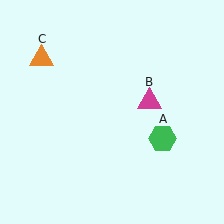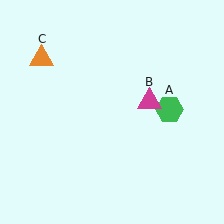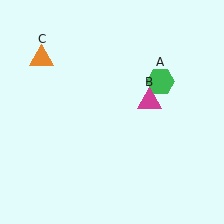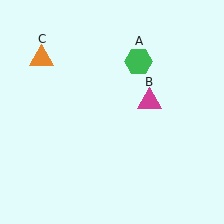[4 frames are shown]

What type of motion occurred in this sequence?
The green hexagon (object A) rotated counterclockwise around the center of the scene.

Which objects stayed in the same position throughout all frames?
Magenta triangle (object B) and orange triangle (object C) remained stationary.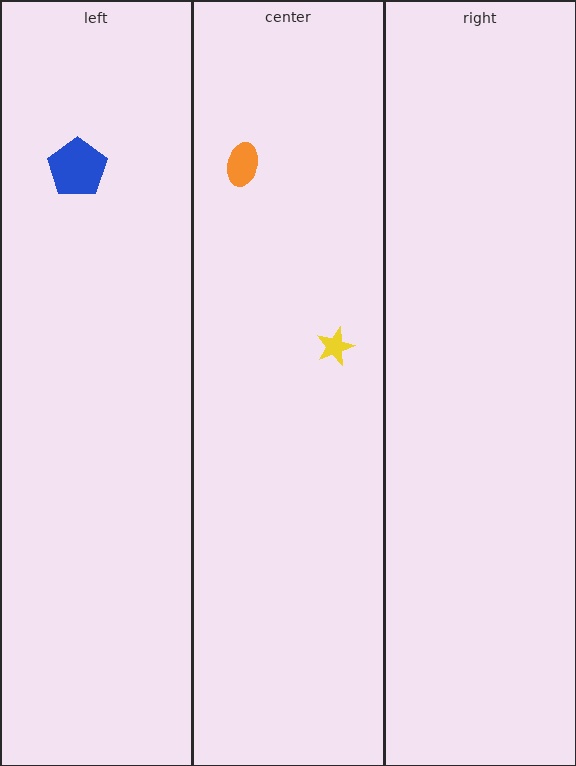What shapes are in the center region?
The yellow star, the orange ellipse.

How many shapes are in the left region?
1.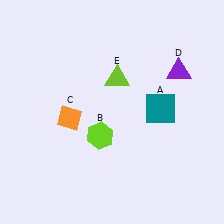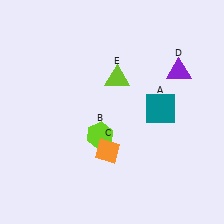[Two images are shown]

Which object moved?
The orange diamond (C) moved right.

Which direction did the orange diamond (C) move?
The orange diamond (C) moved right.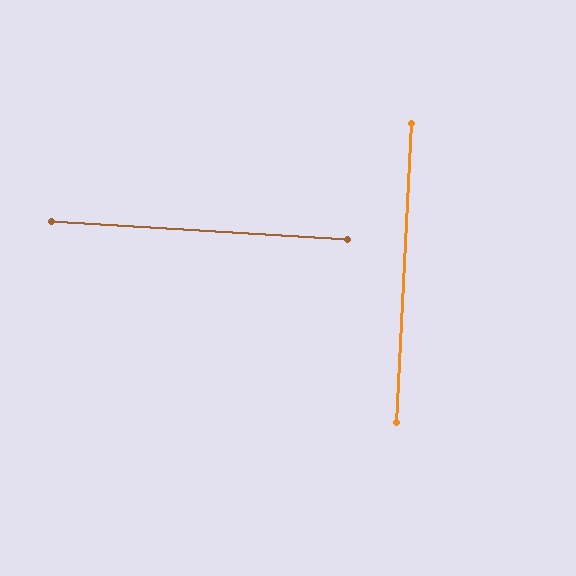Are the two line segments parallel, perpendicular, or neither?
Perpendicular — they meet at approximately 89°.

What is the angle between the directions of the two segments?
Approximately 89 degrees.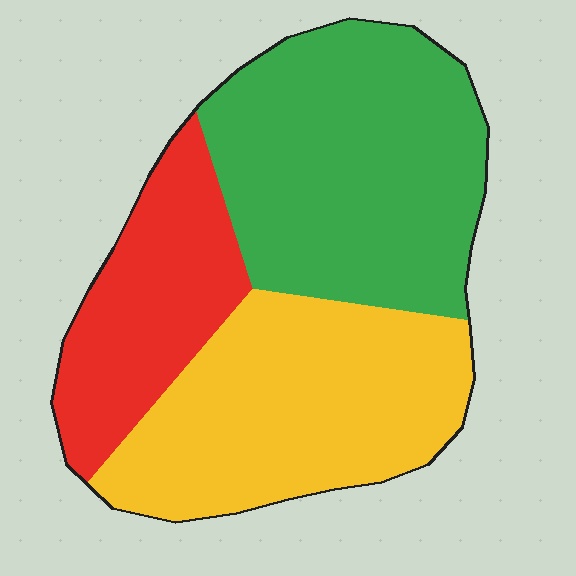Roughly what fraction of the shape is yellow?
Yellow takes up about three eighths (3/8) of the shape.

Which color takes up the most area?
Green, at roughly 40%.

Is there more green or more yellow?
Green.